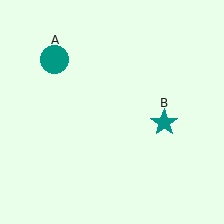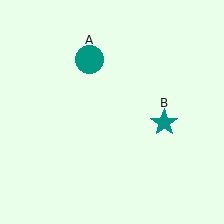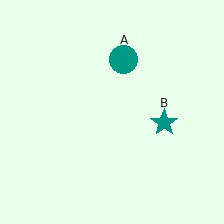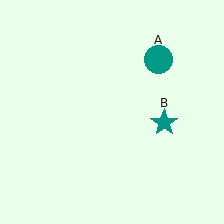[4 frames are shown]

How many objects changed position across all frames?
1 object changed position: teal circle (object A).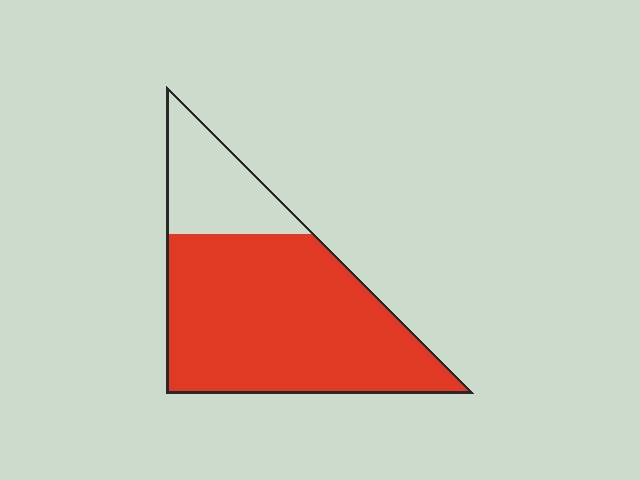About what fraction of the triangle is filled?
About three quarters (3/4).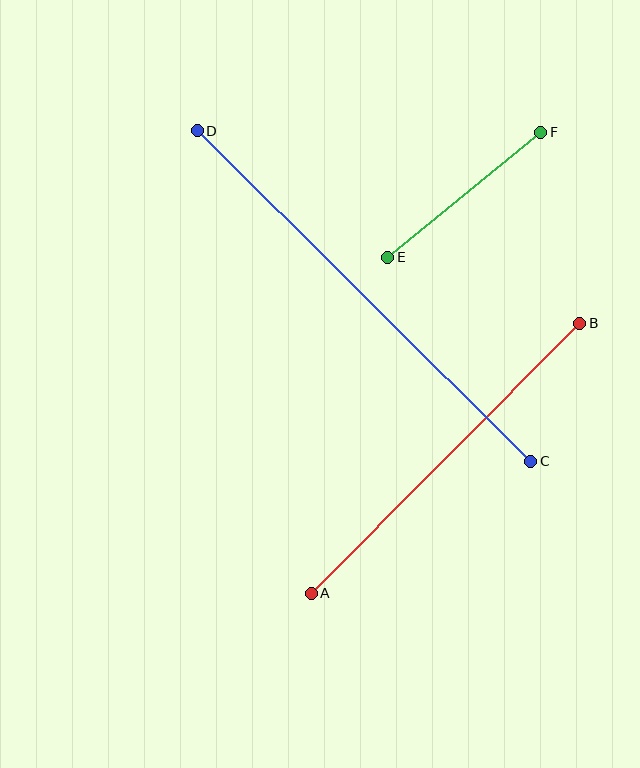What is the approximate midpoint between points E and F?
The midpoint is at approximately (464, 195) pixels.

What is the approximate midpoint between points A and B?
The midpoint is at approximately (445, 458) pixels.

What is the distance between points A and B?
The distance is approximately 381 pixels.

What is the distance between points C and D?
The distance is approximately 469 pixels.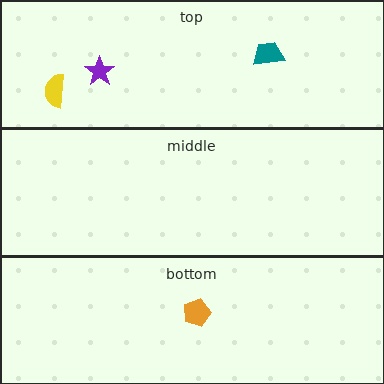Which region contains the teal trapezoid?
The top region.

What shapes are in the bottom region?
The orange pentagon.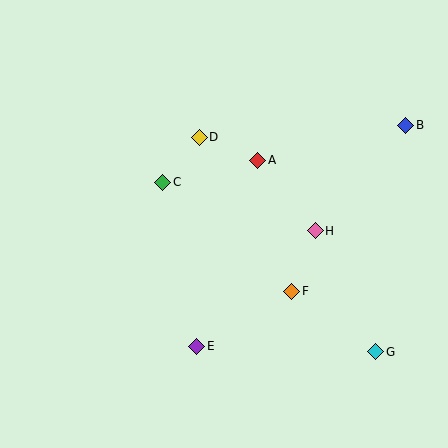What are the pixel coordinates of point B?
Point B is at (406, 125).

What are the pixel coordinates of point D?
Point D is at (199, 137).